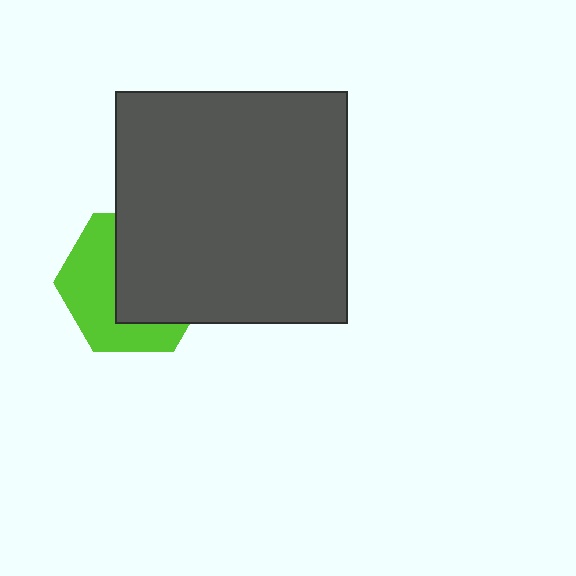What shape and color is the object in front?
The object in front is a dark gray square.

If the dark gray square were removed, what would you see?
You would see the complete lime hexagon.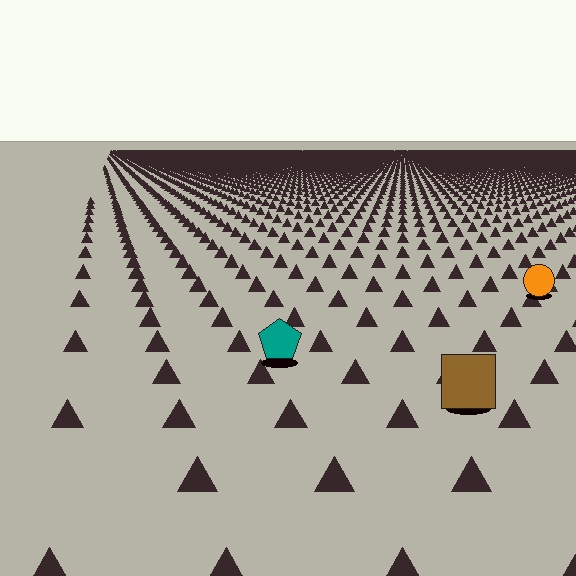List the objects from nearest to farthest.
From nearest to farthest: the brown square, the teal pentagon, the orange circle.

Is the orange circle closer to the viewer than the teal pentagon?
No. The teal pentagon is closer — you can tell from the texture gradient: the ground texture is coarser near it.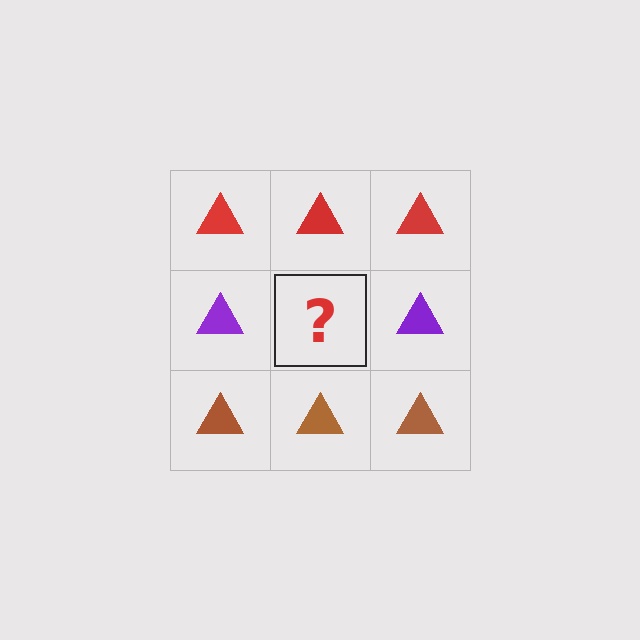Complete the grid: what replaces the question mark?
The question mark should be replaced with a purple triangle.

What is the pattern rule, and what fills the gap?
The rule is that each row has a consistent color. The gap should be filled with a purple triangle.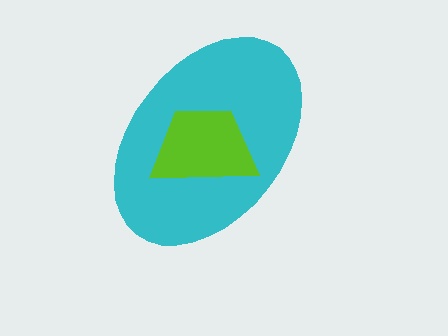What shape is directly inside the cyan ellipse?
The lime trapezoid.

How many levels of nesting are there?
2.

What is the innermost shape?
The lime trapezoid.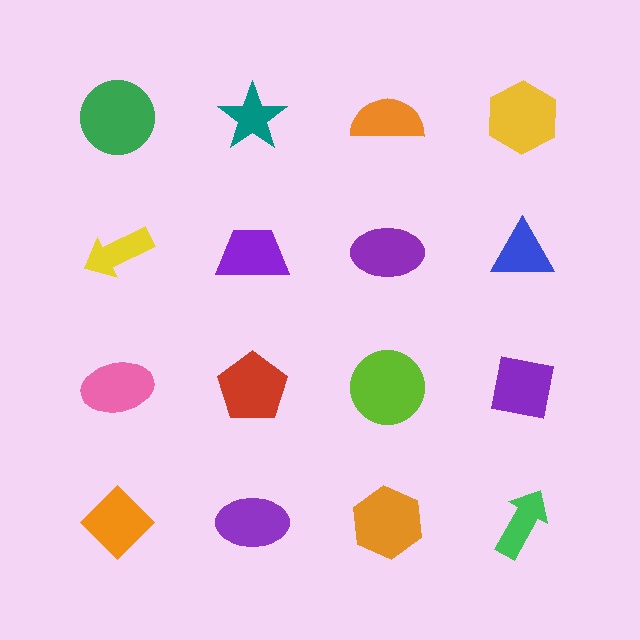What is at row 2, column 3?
A purple ellipse.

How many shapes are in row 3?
4 shapes.